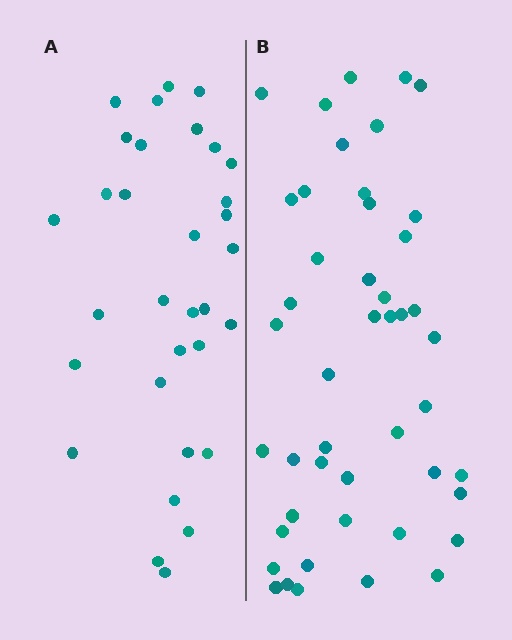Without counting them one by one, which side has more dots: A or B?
Region B (the right region) has more dots.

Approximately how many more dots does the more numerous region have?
Region B has approximately 15 more dots than region A.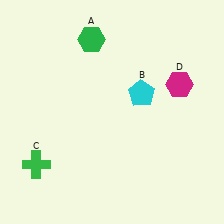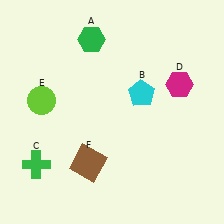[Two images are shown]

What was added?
A lime circle (E), a brown square (F) were added in Image 2.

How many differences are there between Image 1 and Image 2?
There are 2 differences between the two images.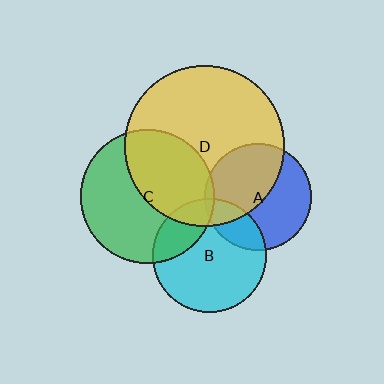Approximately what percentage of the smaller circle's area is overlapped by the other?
Approximately 15%.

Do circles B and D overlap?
Yes.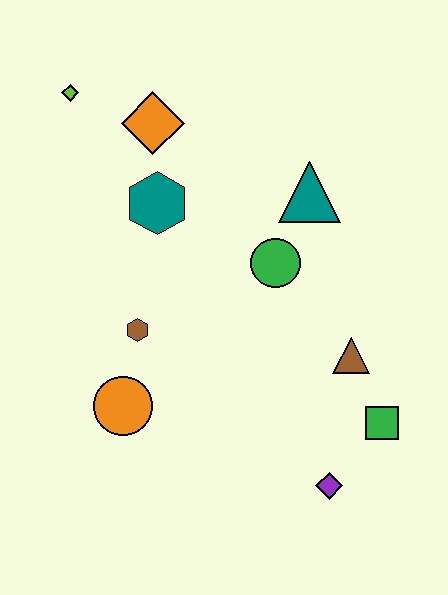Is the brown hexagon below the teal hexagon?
Yes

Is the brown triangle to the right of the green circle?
Yes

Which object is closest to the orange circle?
The brown hexagon is closest to the orange circle.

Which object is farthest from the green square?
The lime diamond is farthest from the green square.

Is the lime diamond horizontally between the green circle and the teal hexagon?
No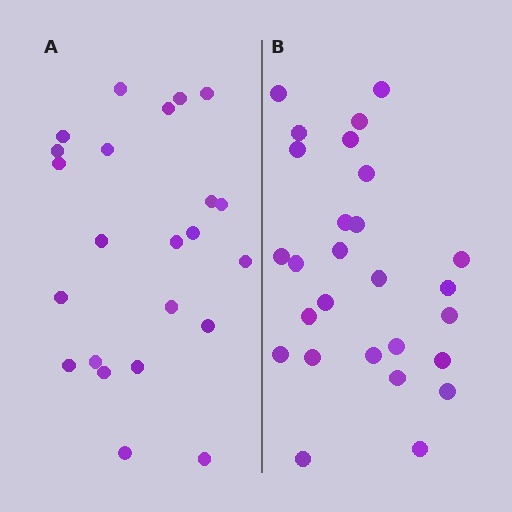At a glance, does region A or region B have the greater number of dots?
Region B (the right region) has more dots.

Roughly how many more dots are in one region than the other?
Region B has about 4 more dots than region A.